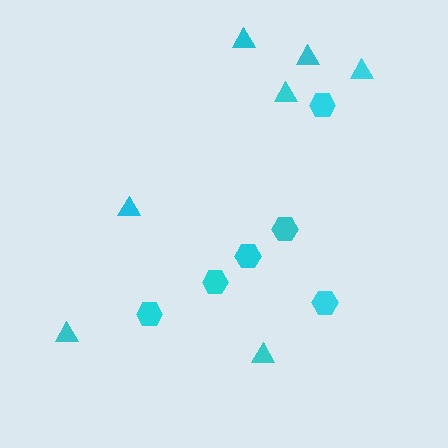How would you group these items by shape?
There are 2 groups: one group of hexagons (6) and one group of triangles (7).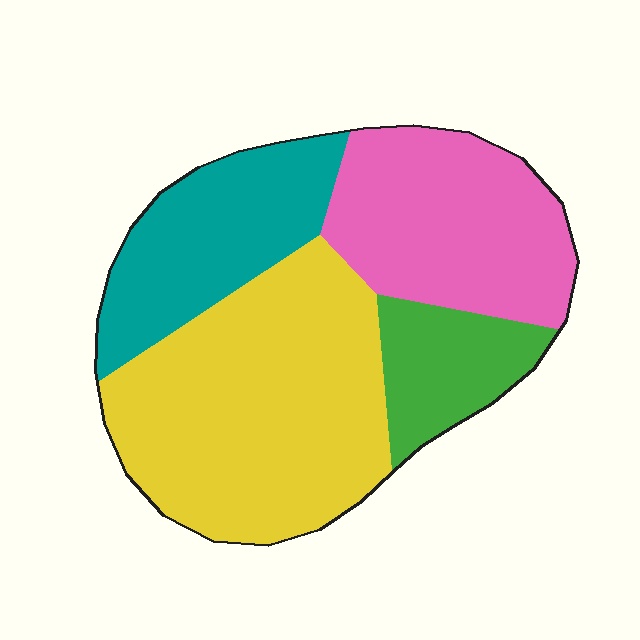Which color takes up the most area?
Yellow, at roughly 40%.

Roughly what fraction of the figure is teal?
Teal takes up between a sixth and a third of the figure.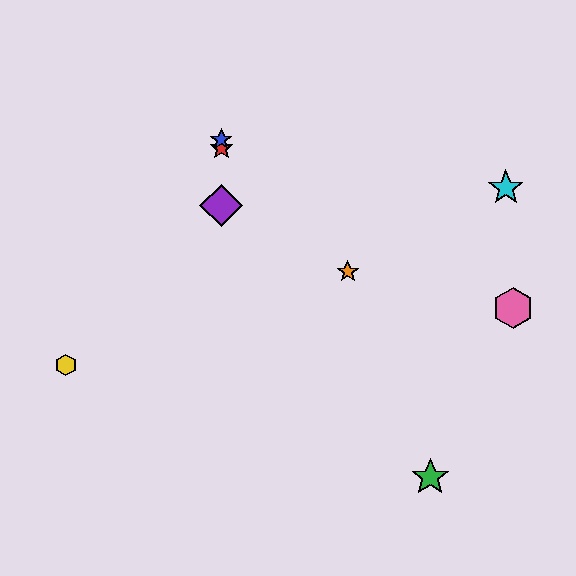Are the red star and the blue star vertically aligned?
Yes, both are at x≈221.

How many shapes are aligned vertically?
3 shapes (the red star, the blue star, the purple diamond) are aligned vertically.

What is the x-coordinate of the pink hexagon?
The pink hexagon is at x≈513.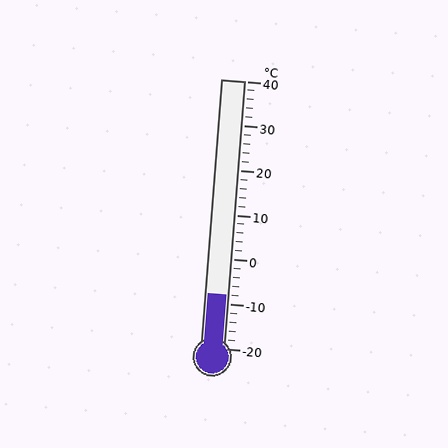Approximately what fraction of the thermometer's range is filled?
The thermometer is filled to approximately 20% of its range.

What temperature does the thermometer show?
The thermometer shows approximately -8°C.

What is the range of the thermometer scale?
The thermometer scale ranges from -20°C to 40°C.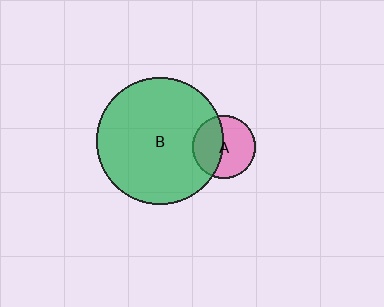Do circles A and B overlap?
Yes.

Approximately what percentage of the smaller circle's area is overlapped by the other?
Approximately 40%.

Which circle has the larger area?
Circle B (green).